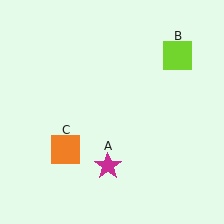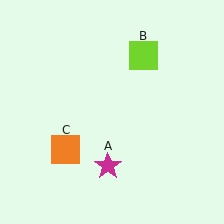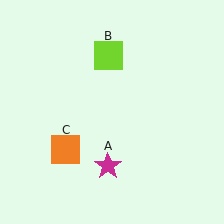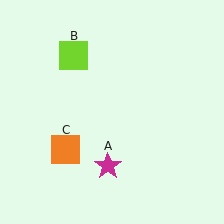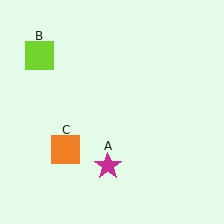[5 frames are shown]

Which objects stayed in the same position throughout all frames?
Magenta star (object A) and orange square (object C) remained stationary.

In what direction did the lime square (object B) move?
The lime square (object B) moved left.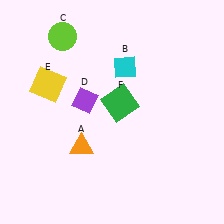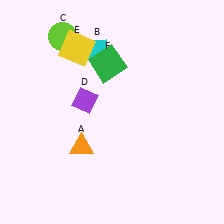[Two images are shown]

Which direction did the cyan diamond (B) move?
The cyan diamond (B) moved left.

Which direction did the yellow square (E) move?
The yellow square (E) moved up.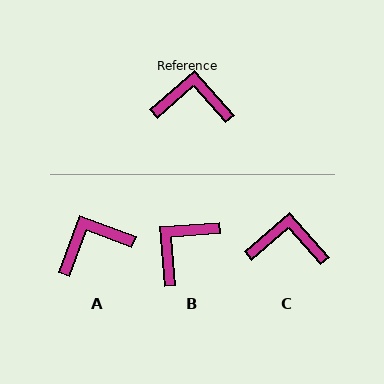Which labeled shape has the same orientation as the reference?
C.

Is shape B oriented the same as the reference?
No, it is off by about 53 degrees.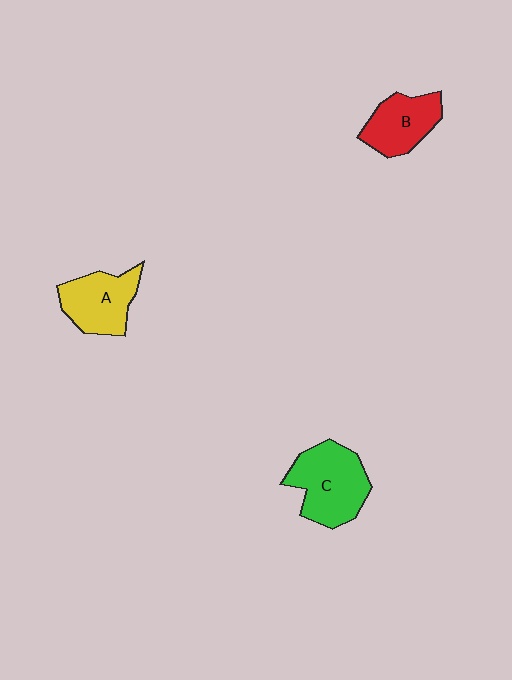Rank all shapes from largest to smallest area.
From largest to smallest: C (green), A (yellow), B (red).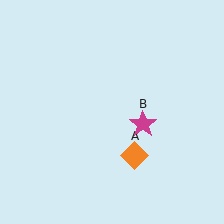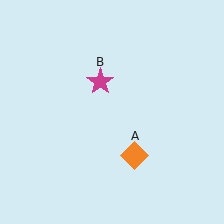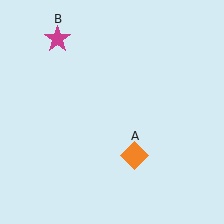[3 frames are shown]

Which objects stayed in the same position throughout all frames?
Orange diamond (object A) remained stationary.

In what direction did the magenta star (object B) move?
The magenta star (object B) moved up and to the left.